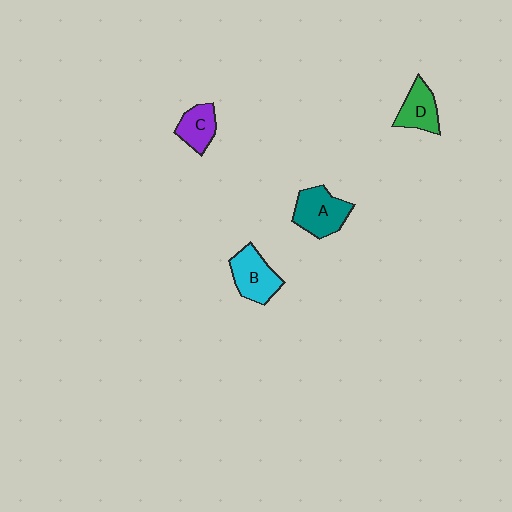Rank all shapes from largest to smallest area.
From largest to smallest: A (teal), B (cyan), D (green), C (purple).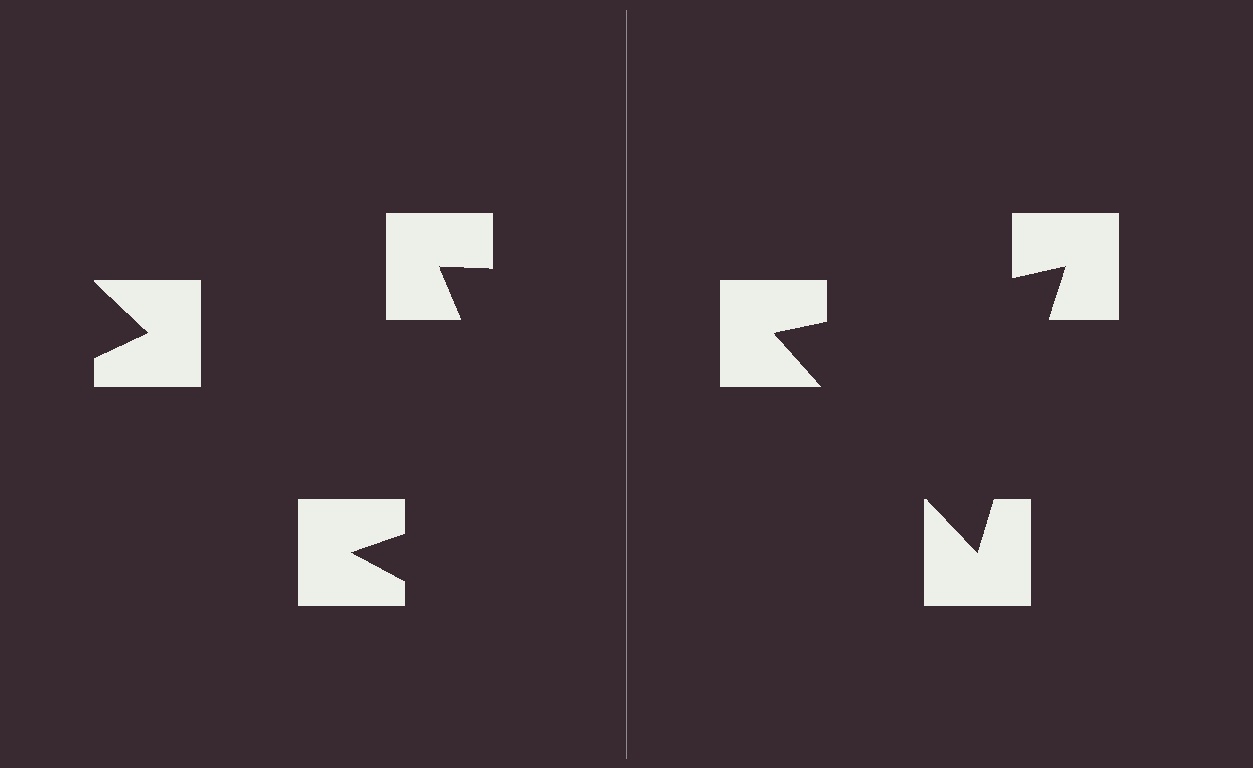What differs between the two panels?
The notched squares are positioned identically on both sides; only the wedge orientations differ. On the right they align to a triangle; on the left they are misaligned.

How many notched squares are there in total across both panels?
6 — 3 on each side.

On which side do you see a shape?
An illusory triangle appears on the right side. On the left side the wedge cuts are rotated, so no coherent shape forms.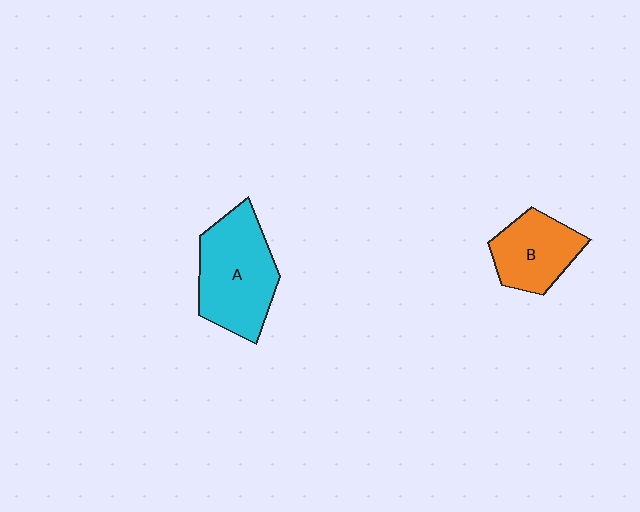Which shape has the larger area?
Shape A (cyan).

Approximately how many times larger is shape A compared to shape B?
Approximately 1.5 times.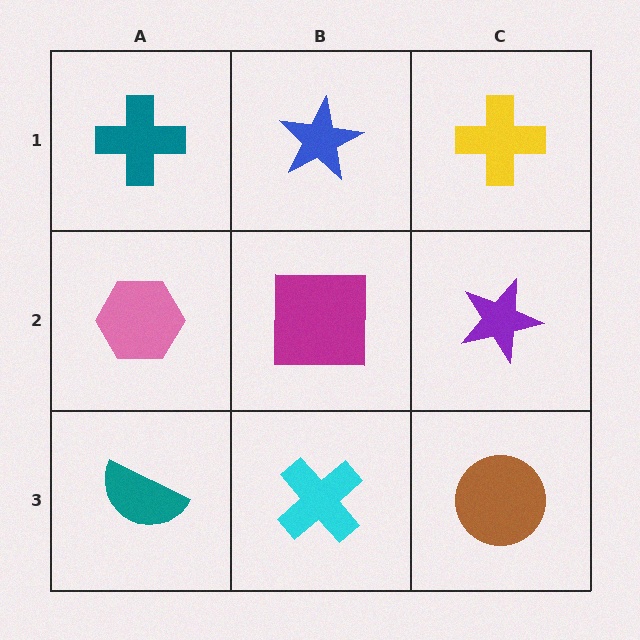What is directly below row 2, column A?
A teal semicircle.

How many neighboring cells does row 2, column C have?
3.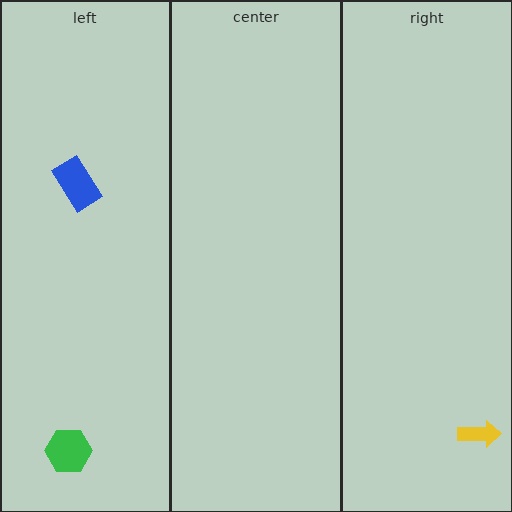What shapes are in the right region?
The yellow arrow.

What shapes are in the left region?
The blue rectangle, the green hexagon.